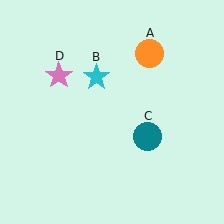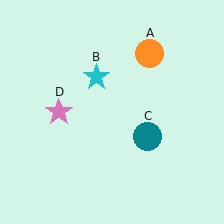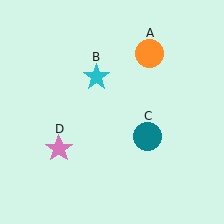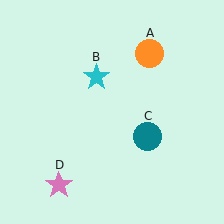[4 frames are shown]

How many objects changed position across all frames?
1 object changed position: pink star (object D).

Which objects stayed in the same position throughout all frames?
Orange circle (object A) and cyan star (object B) and teal circle (object C) remained stationary.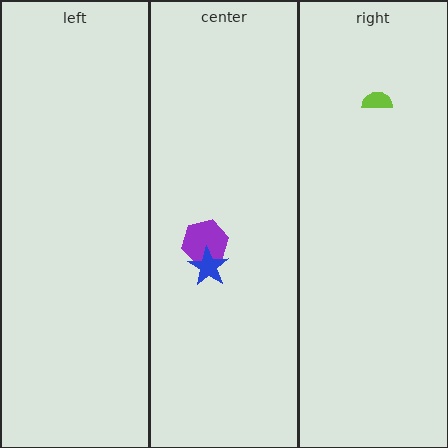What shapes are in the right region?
The lime semicircle.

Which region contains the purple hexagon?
The center region.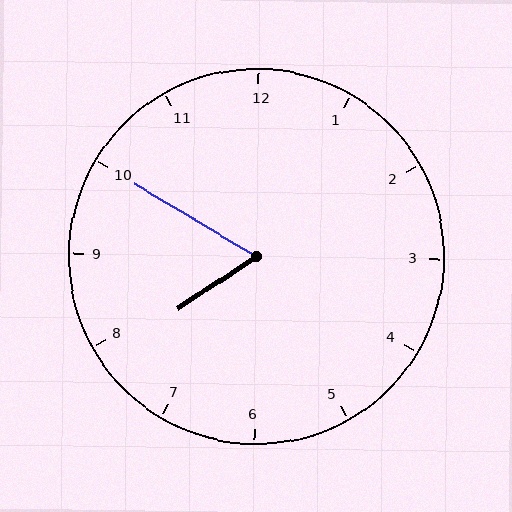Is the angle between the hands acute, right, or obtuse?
It is acute.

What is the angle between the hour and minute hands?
Approximately 65 degrees.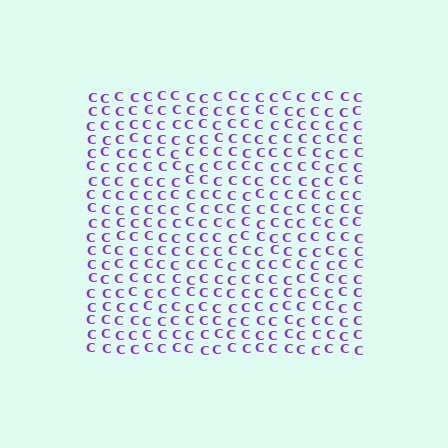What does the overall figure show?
The overall figure shows a square.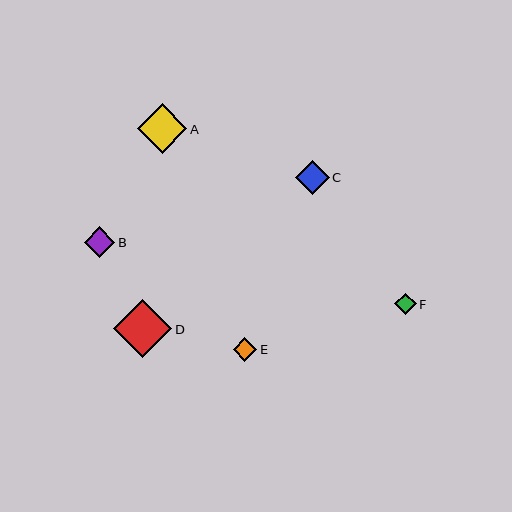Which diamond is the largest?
Diamond D is the largest with a size of approximately 58 pixels.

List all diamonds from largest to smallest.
From largest to smallest: D, A, C, B, E, F.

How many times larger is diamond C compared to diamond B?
Diamond C is approximately 1.1 times the size of diamond B.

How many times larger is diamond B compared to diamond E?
Diamond B is approximately 1.3 times the size of diamond E.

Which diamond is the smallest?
Diamond F is the smallest with a size of approximately 22 pixels.